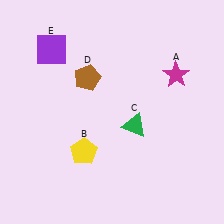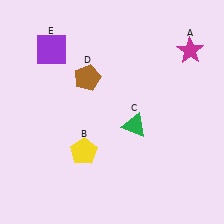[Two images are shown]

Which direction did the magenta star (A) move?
The magenta star (A) moved up.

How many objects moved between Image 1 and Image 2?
1 object moved between the two images.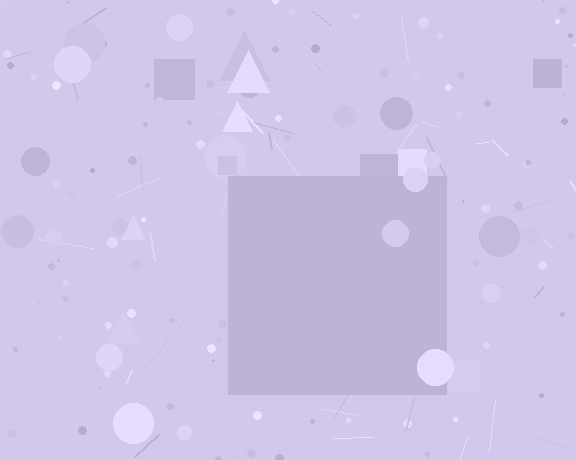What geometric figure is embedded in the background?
A square is embedded in the background.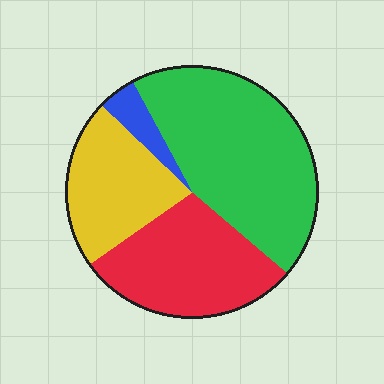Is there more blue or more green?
Green.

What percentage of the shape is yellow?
Yellow takes up about one fifth (1/5) of the shape.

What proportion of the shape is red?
Red covers 29% of the shape.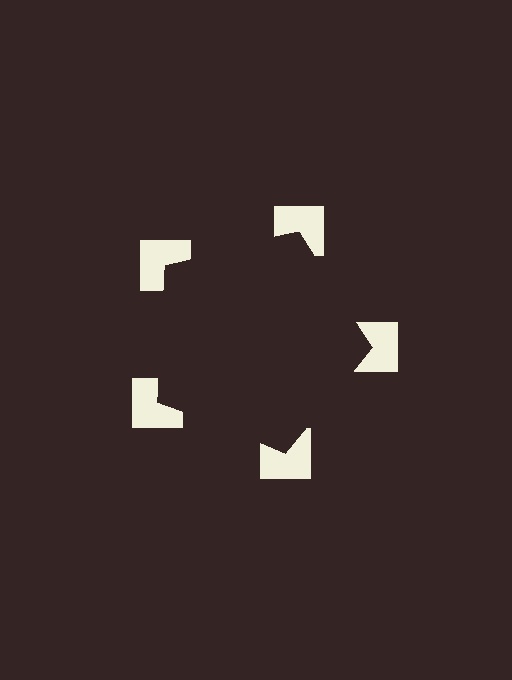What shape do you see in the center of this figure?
An illusory pentagon — its edges are inferred from the aligned wedge cuts in the notched squares, not physically drawn.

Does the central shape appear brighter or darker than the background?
It typically appears slightly darker than the background, even though no actual brightness change is drawn.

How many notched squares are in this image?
There are 5 — one at each vertex of the illusory pentagon.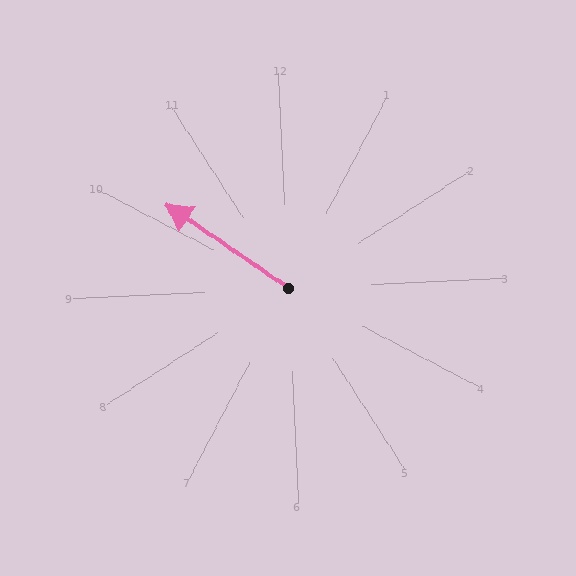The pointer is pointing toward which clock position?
Roughly 10 o'clock.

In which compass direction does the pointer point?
Northwest.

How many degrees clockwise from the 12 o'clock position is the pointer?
Approximately 307 degrees.